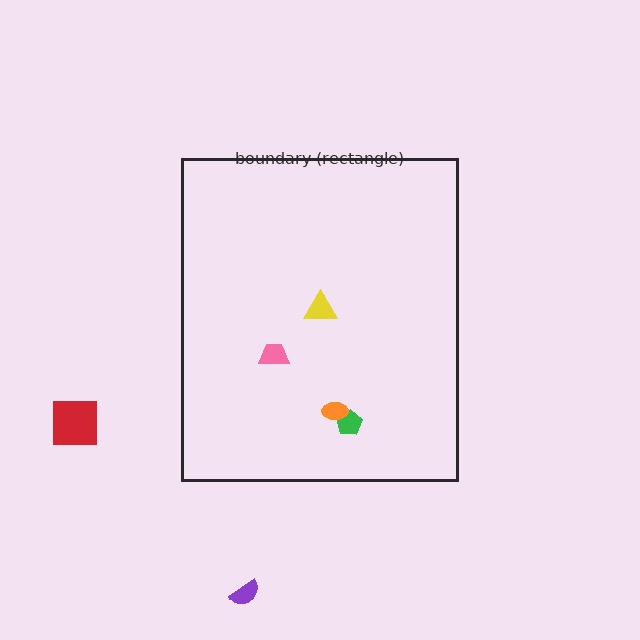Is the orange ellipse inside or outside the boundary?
Inside.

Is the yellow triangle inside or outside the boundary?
Inside.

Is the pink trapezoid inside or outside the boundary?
Inside.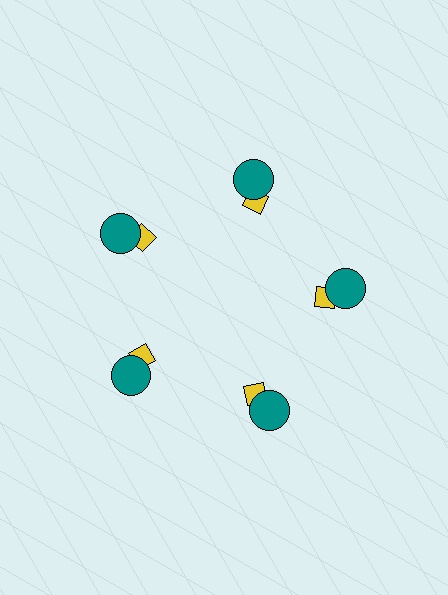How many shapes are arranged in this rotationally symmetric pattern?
There are 10 shapes, arranged in 5 groups of 2.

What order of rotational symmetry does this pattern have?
This pattern has 5-fold rotational symmetry.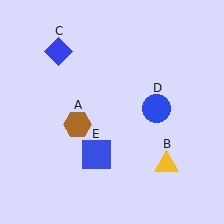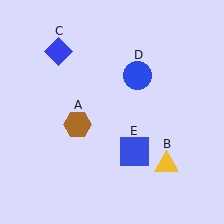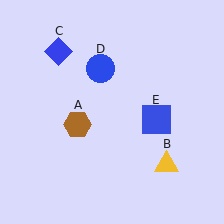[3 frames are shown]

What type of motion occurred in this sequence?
The blue circle (object D), blue square (object E) rotated counterclockwise around the center of the scene.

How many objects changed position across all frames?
2 objects changed position: blue circle (object D), blue square (object E).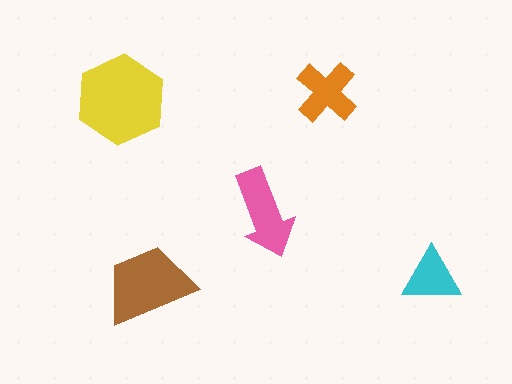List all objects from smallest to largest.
The cyan triangle, the orange cross, the pink arrow, the brown trapezoid, the yellow hexagon.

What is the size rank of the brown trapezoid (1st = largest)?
2nd.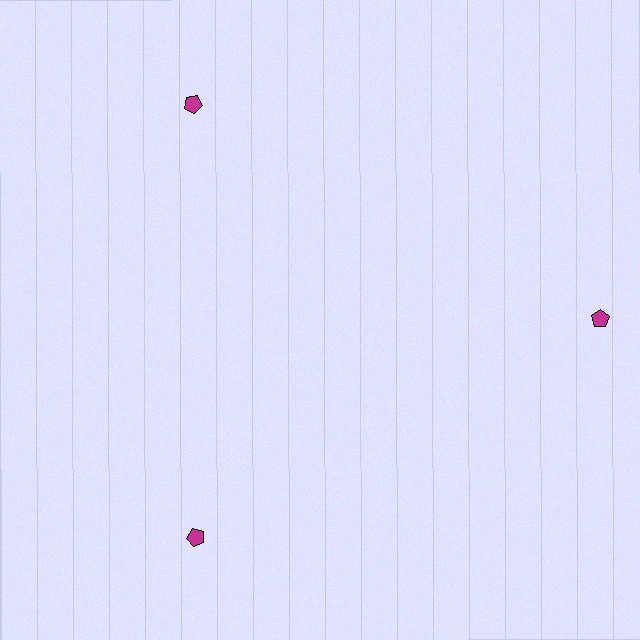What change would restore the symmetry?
The symmetry would be restored by moving it inward, back onto the ring so that all 3 pentagons sit at equal angles and equal distance from the center.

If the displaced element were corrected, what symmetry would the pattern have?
It would have 3-fold rotational symmetry — the pattern would map onto itself every 120 degrees.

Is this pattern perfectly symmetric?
No. The 3 magenta pentagons are arranged in a ring, but one element near the 3 o'clock position is pushed outward from the center, breaking the 3-fold rotational symmetry.